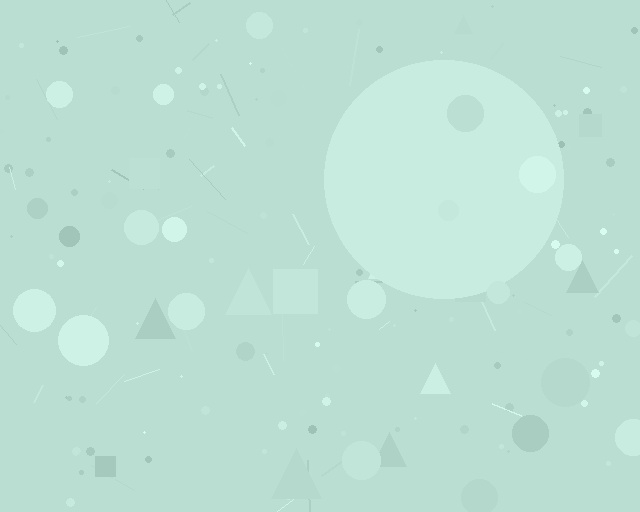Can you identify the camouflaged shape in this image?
The camouflaged shape is a circle.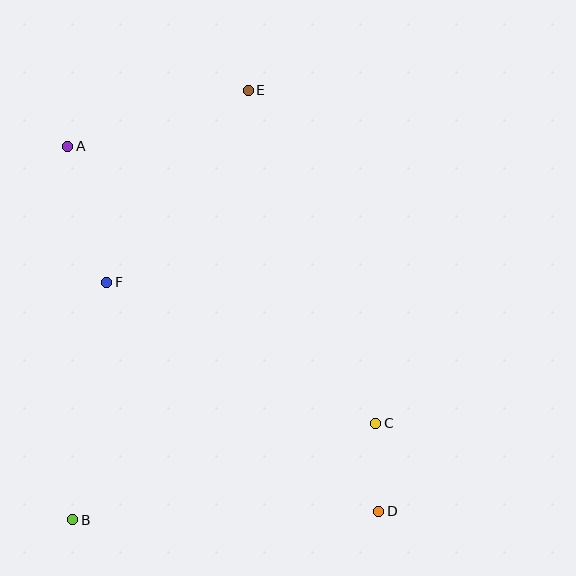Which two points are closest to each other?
Points C and D are closest to each other.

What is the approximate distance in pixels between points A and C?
The distance between A and C is approximately 414 pixels.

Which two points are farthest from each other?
Points A and D are farthest from each other.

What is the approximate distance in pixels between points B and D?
The distance between B and D is approximately 306 pixels.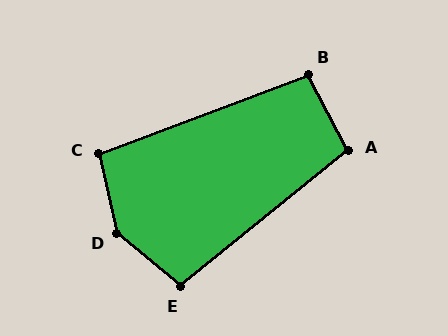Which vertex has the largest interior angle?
D, at approximately 142 degrees.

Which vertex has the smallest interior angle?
B, at approximately 97 degrees.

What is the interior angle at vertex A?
Approximately 101 degrees (obtuse).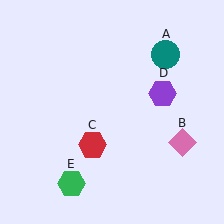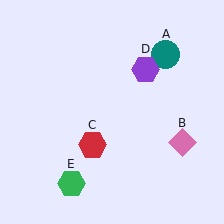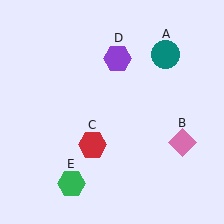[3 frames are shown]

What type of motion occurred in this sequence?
The purple hexagon (object D) rotated counterclockwise around the center of the scene.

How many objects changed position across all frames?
1 object changed position: purple hexagon (object D).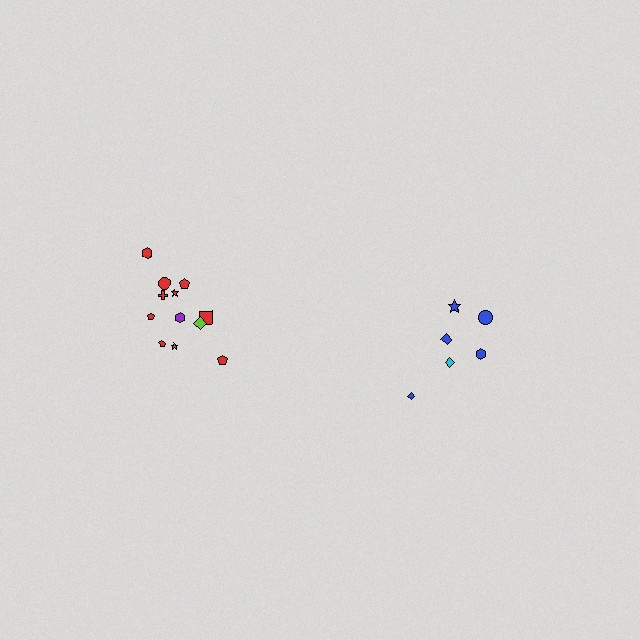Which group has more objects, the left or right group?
The left group.